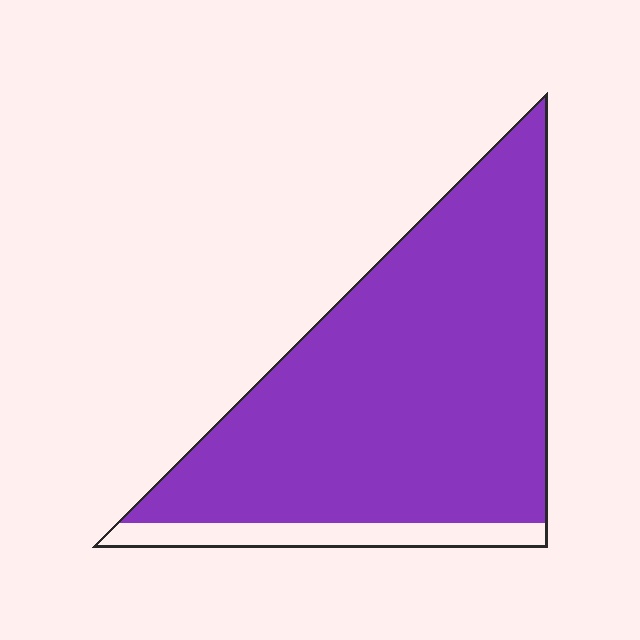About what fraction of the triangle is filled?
About nine tenths (9/10).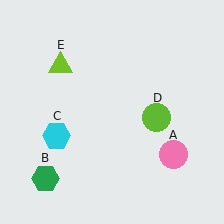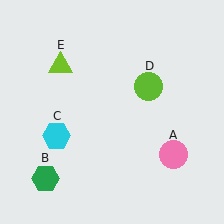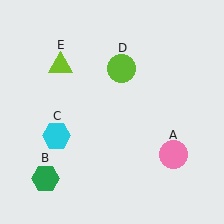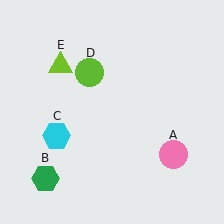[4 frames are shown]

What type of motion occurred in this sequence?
The lime circle (object D) rotated counterclockwise around the center of the scene.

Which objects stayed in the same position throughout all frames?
Pink circle (object A) and green hexagon (object B) and cyan hexagon (object C) and lime triangle (object E) remained stationary.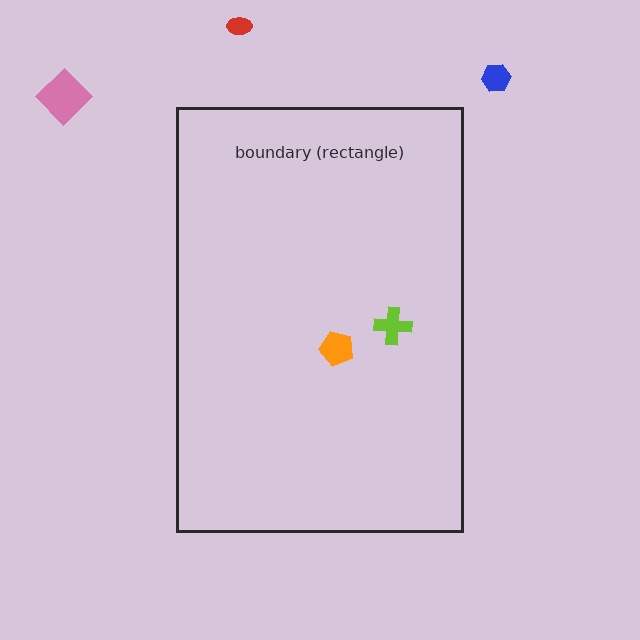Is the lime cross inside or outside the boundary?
Inside.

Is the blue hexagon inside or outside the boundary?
Outside.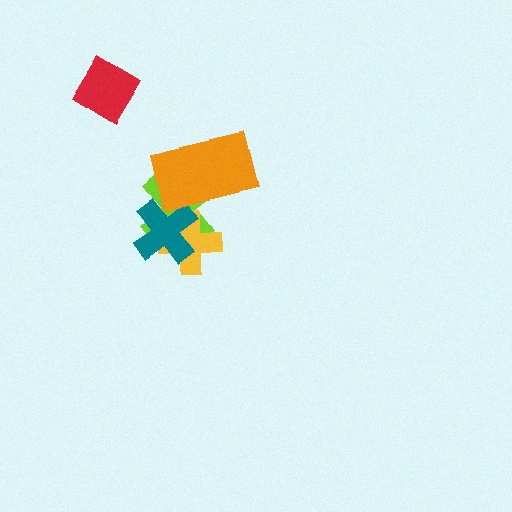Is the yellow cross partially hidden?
Yes, it is partially covered by another shape.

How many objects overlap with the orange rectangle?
2 objects overlap with the orange rectangle.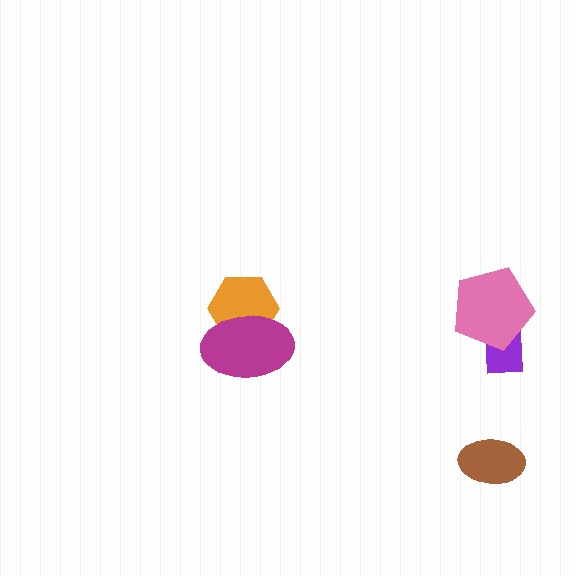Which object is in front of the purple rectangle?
The pink pentagon is in front of the purple rectangle.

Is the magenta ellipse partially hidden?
No, no other shape covers it.